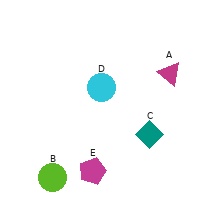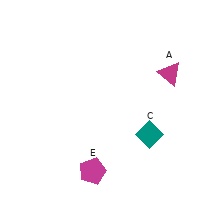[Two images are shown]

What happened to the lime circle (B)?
The lime circle (B) was removed in Image 2. It was in the bottom-left area of Image 1.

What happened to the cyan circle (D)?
The cyan circle (D) was removed in Image 2. It was in the top-left area of Image 1.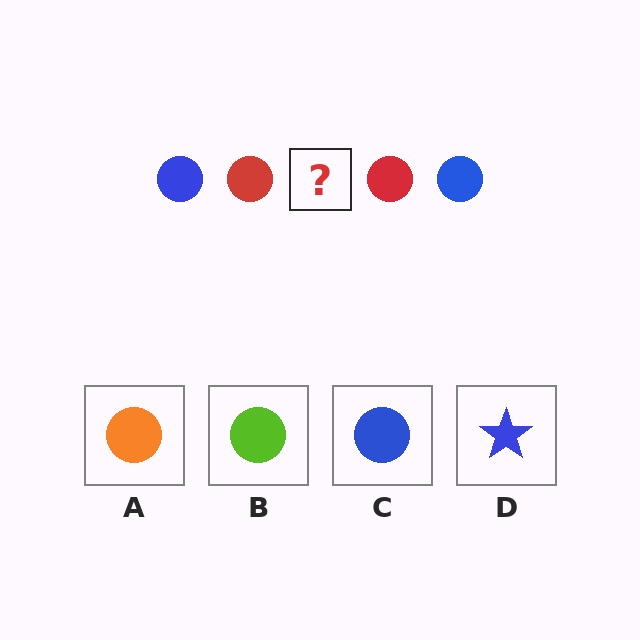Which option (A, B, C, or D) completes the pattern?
C.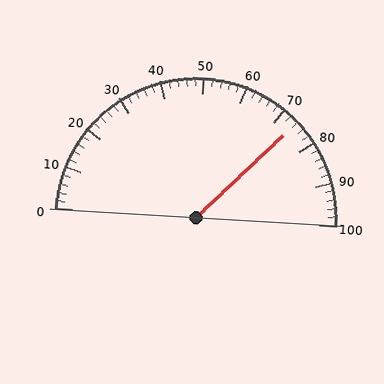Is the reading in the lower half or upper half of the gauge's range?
The reading is in the upper half of the range (0 to 100).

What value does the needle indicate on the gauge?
The needle indicates approximately 74.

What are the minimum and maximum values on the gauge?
The gauge ranges from 0 to 100.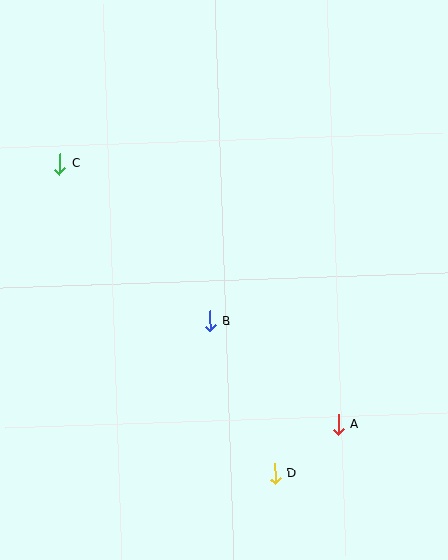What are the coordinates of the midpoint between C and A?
The midpoint between C and A is at (199, 294).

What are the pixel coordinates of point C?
Point C is at (60, 164).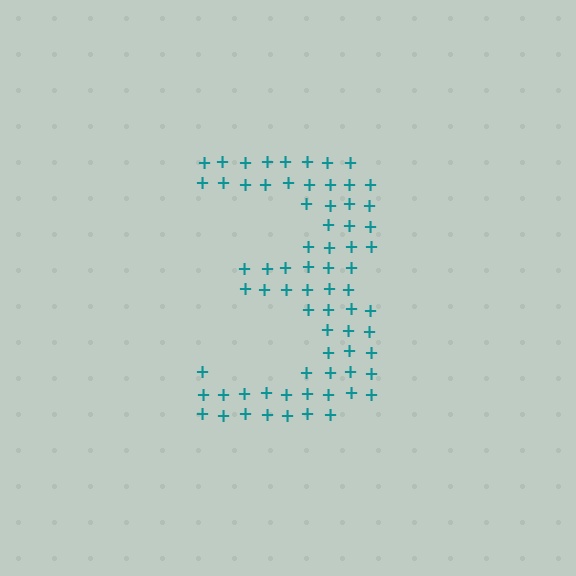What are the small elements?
The small elements are plus signs.